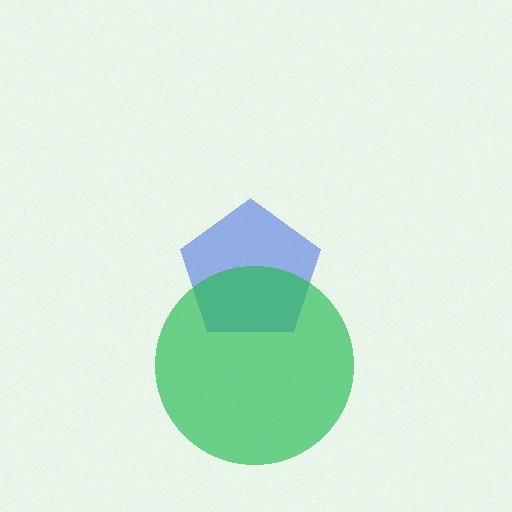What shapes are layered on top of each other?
The layered shapes are: a blue pentagon, a green circle.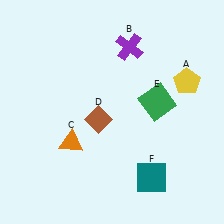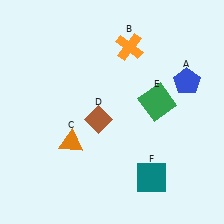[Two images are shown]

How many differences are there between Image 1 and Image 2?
There are 2 differences between the two images.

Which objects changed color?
A changed from yellow to blue. B changed from purple to orange.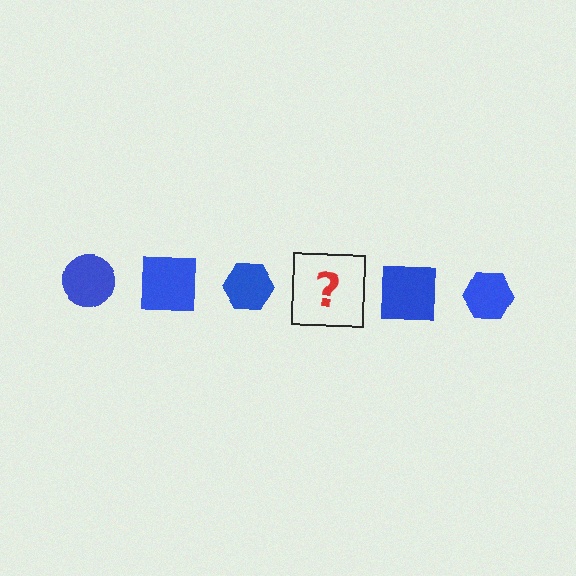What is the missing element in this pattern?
The missing element is a blue circle.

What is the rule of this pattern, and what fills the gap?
The rule is that the pattern cycles through circle, square, hexagon shapes in blue. The gap should be filled with a blue circle.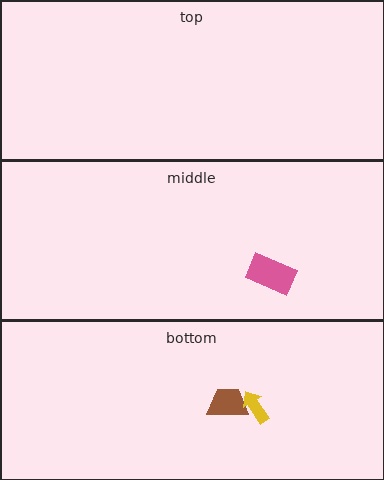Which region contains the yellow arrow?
The bottom region.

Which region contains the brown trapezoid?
The bottom region.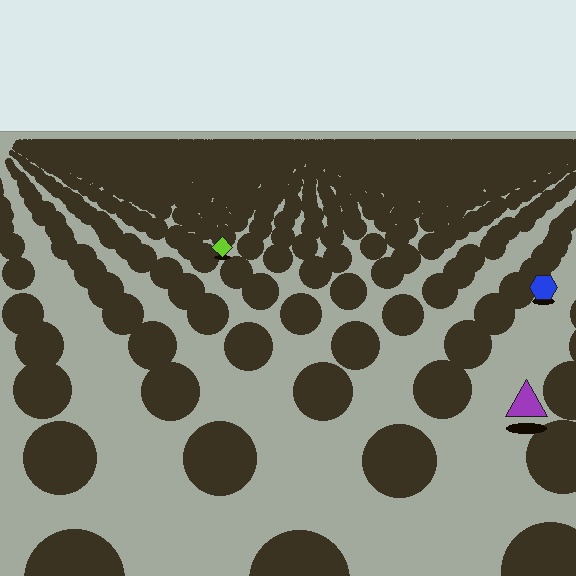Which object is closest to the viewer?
The purple triangle is closest. The texture marks near it are larger and more spread out.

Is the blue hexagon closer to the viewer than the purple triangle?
No. The purple triangle is closer — you can tell from the texture gradient: the ground texture is coarser near it.